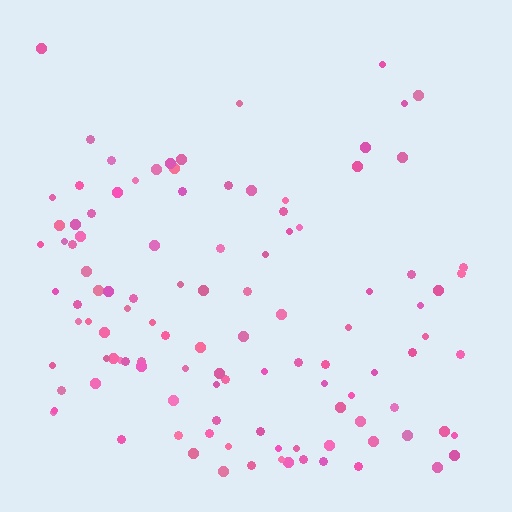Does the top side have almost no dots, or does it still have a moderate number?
Still a moderate number, just noticeably fewer than the bottom.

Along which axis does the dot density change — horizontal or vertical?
Vertical.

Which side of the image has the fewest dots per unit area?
The top.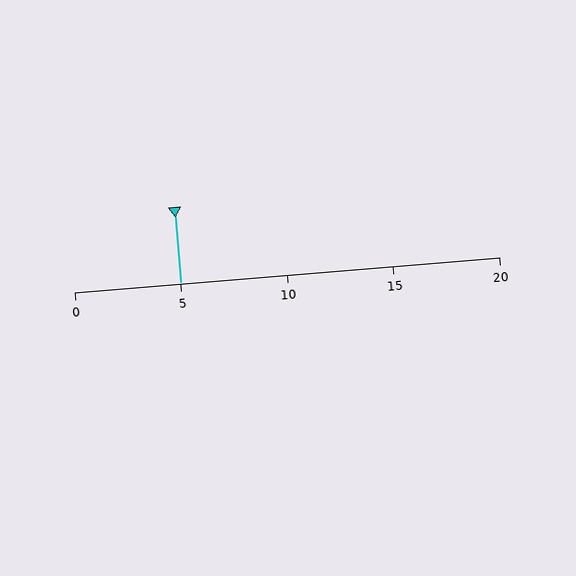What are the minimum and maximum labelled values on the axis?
The axis runs from 0 to 20.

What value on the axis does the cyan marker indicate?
The marker indicates approximately 5.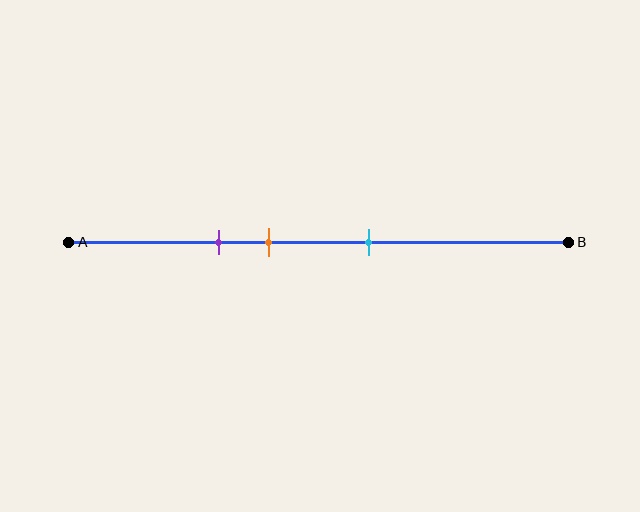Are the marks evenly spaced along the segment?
Yes, the marks are approximately evenly spaced.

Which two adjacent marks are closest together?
The purple and orange marks are the closest adjacent pair.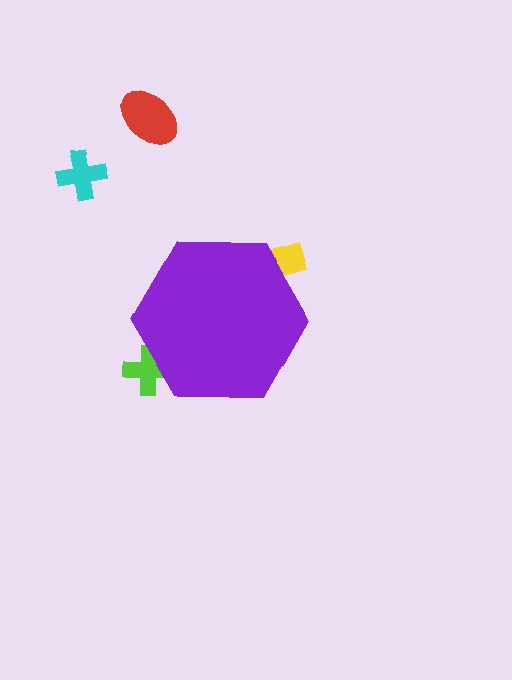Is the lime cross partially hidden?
Yes, the lime cross is partially hidden behind the purple hexagon.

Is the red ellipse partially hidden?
No, the red ellipse is fully visible.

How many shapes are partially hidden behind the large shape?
2 shapes are partially hidden.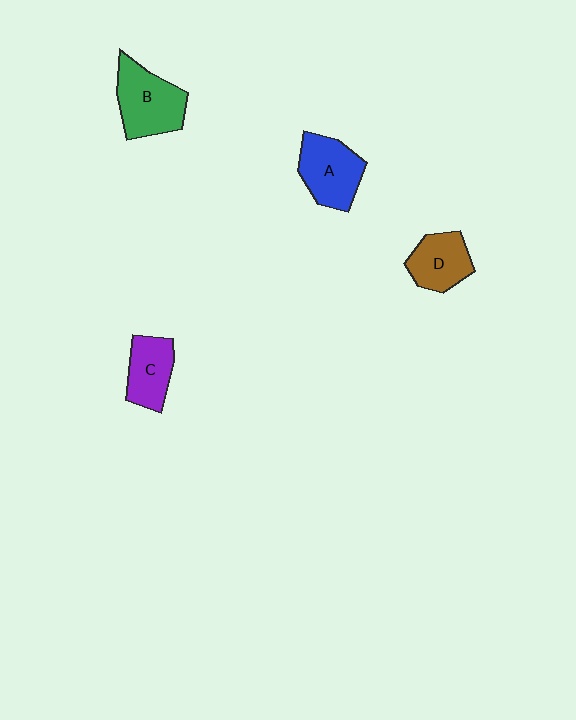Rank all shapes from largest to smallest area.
From largest to smallest: B (green), A (blue), D (brown), C (purple).